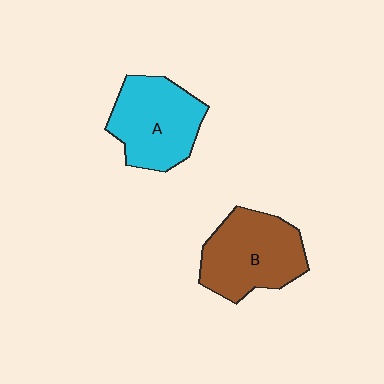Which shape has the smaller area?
Shape A (cyan).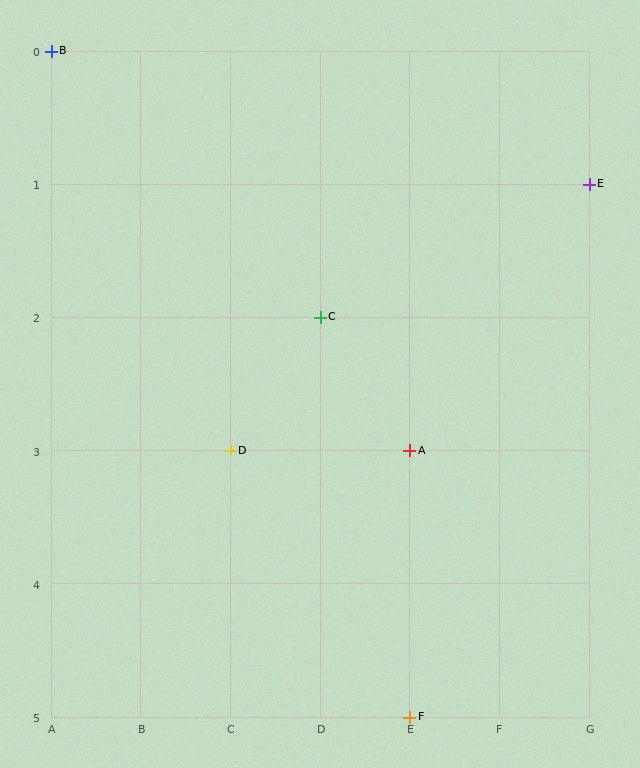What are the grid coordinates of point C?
Point C is at grid coordinates (D, 2).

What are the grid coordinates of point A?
Point A is at grid coordinates (E, 3).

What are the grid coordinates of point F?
Point F is at grid coordinates (E, 5).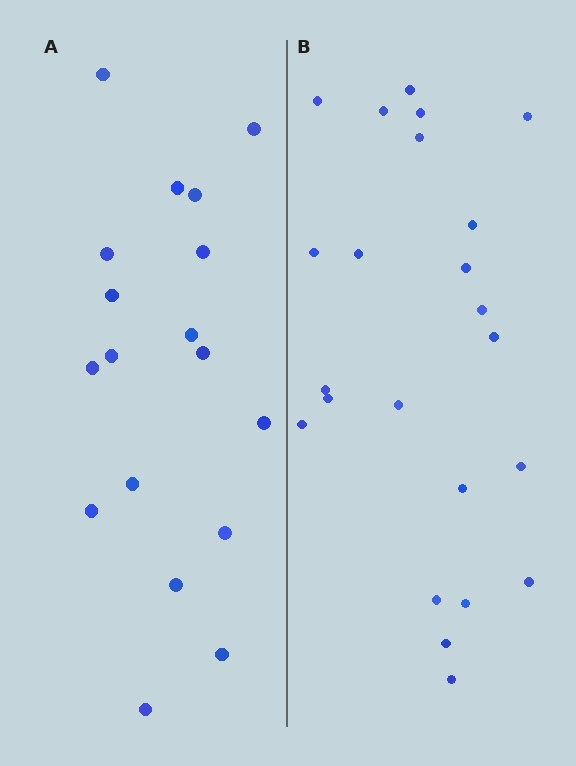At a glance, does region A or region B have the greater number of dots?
Region B (the right region) has more dots.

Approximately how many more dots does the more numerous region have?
Region B has about 5 more dots than region A.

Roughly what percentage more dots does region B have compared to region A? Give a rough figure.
About 30% more.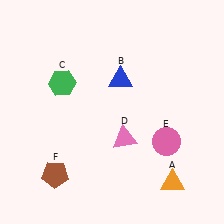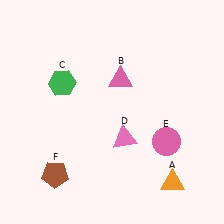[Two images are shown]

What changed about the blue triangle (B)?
In Image 1, B is blue. In Image 2, it changed to pink.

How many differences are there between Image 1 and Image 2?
There is 1 difference between the two images.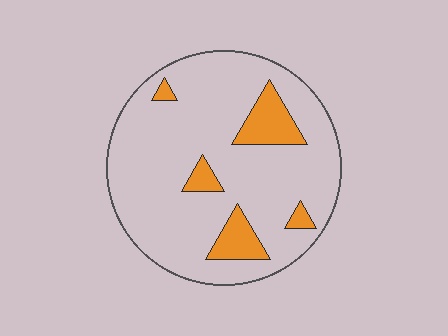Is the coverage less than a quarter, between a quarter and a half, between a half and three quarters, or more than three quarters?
Less than a quarter.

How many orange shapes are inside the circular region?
5.